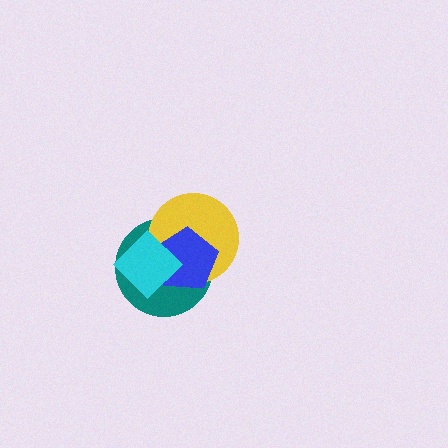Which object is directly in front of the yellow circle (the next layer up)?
The blue pentagon is directly in front of the yellow circle.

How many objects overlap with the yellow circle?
3 objects overlap with the yellow circle.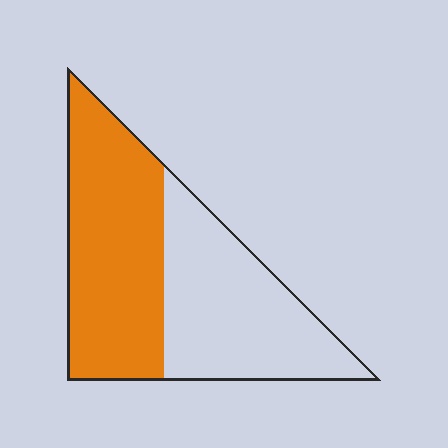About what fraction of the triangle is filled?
About one half (1/2).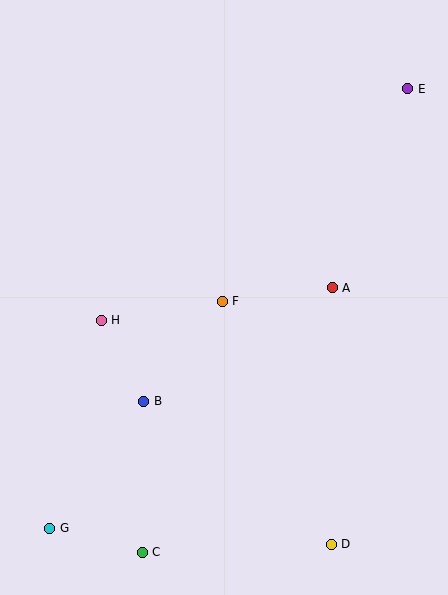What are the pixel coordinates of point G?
Point G is at (50, 528).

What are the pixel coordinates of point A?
Point A is at (332, 288).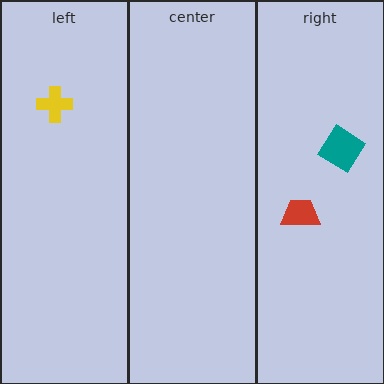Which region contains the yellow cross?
The left region.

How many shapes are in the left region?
1.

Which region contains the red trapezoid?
The right region.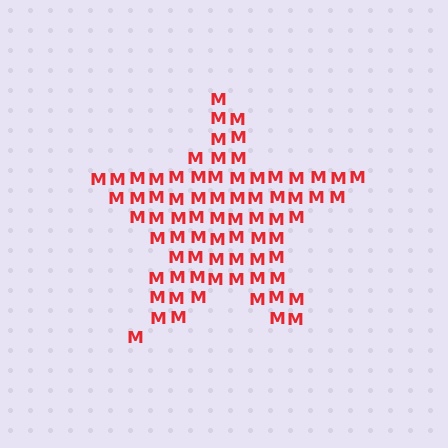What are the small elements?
The small elements are letter M's.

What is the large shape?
The large shape is a star.